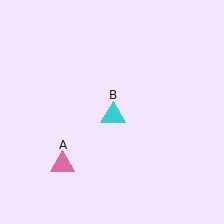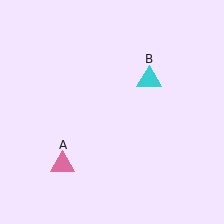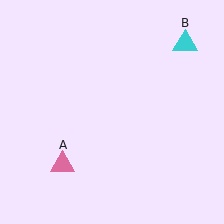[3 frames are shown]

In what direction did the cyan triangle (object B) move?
The cyan triangle (object B) moved up and to the right.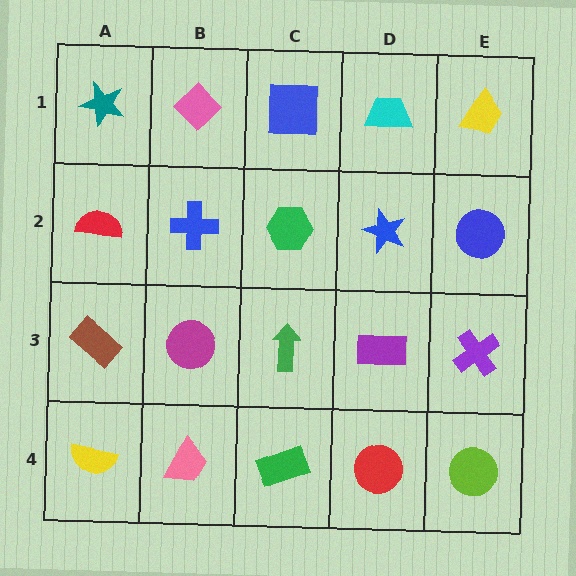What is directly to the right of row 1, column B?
A blue square.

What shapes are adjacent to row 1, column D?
A blue star (row 2, column D), a blue square (row 1, column C), a yellow trapezoid (row 1, column E).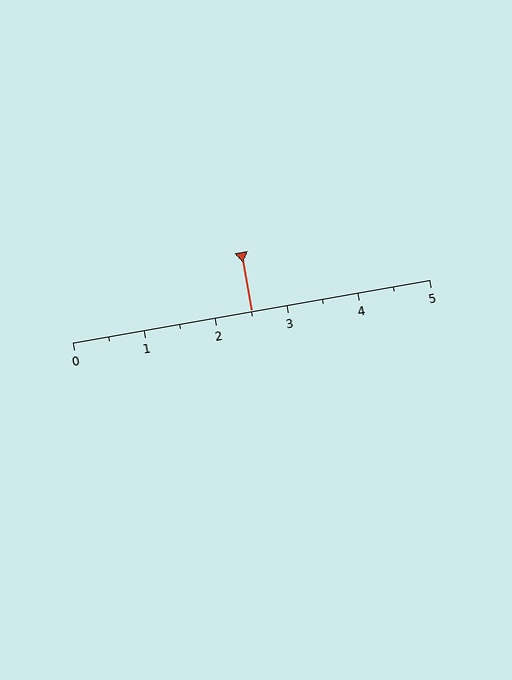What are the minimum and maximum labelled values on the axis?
The axis runs from 0 to 5.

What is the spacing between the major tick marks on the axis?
The major ticks are spaced 1 apart.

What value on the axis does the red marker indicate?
The marker indicates approximately 2.5.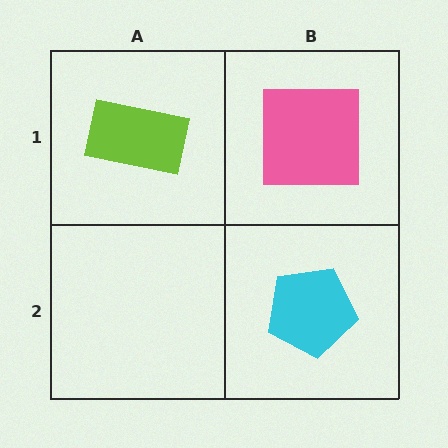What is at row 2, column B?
A cyan pentagon.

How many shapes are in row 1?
2 shapes.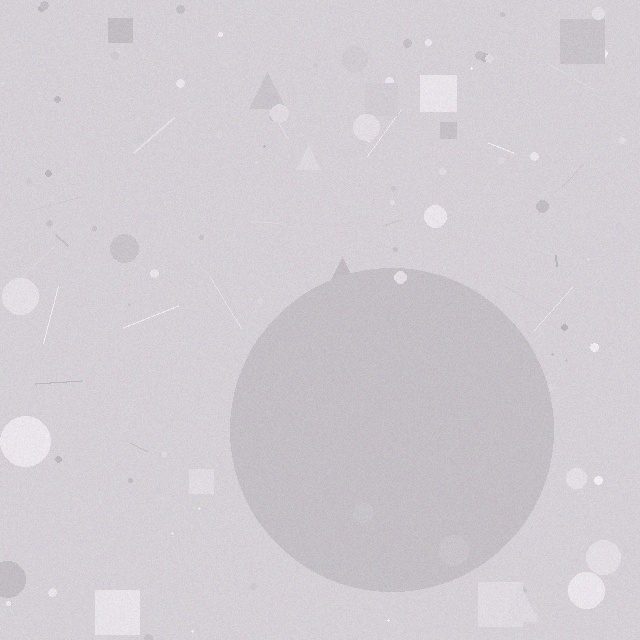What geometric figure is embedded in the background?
A circle is embedded in the background.